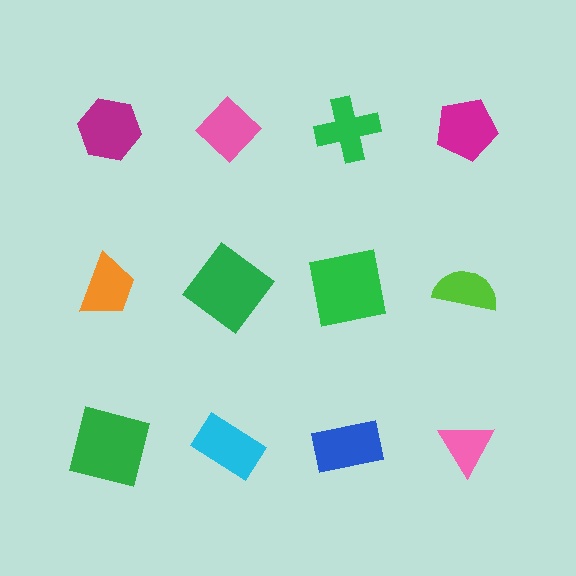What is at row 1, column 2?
A pink diamond.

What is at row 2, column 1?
An orange trapezoid.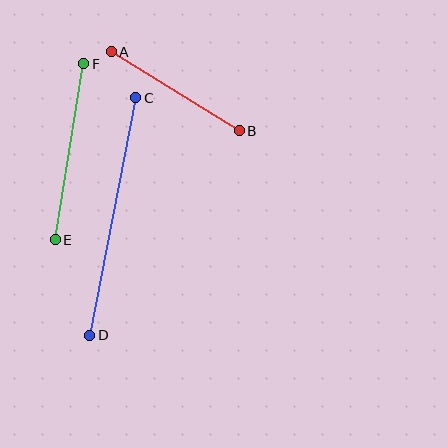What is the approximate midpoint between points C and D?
The midpoint is at approximately (113, 216) pixels.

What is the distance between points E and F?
The distance is approximately 179 pixels.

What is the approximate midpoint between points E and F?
The midpoint is at approximately (70, 152) pixels.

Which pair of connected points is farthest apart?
Points C and D are farthest apart.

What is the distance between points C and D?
The distance is approximately 242 pixels.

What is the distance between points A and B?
The distance is approximately 150 pixels.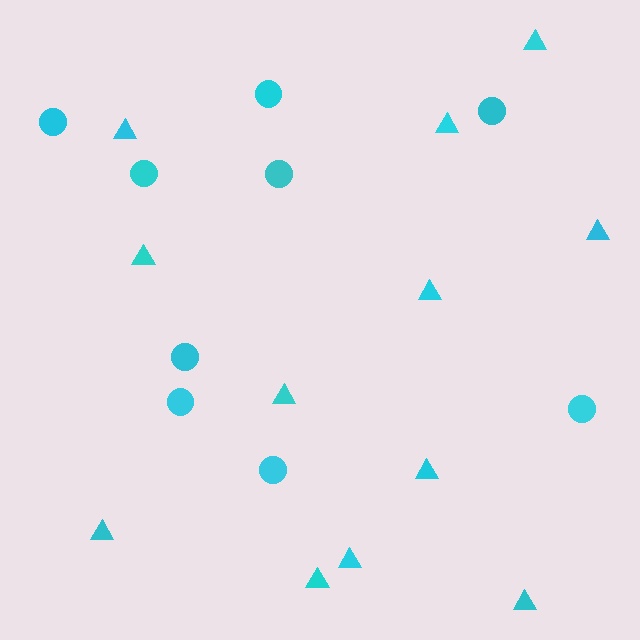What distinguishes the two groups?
There are 2 groups: one group of triangles (12) and one group of circles (9).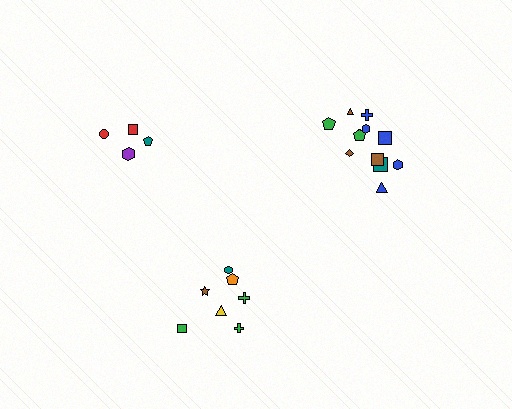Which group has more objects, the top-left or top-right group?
The top-right group.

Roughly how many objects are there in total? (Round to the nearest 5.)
Roughly 25 objects in total.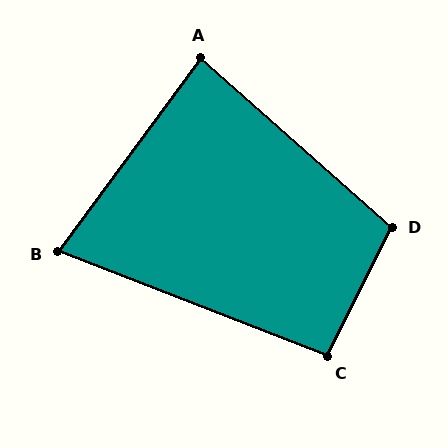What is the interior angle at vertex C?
Approximately 95 degrees (obtuse).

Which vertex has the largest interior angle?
D, at approximately 105 degrees.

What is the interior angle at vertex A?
Approximately 85 degrees (acute).